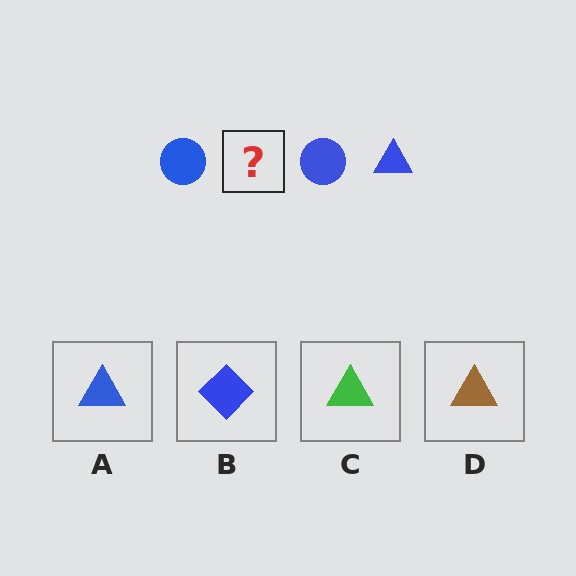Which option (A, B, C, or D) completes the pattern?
A.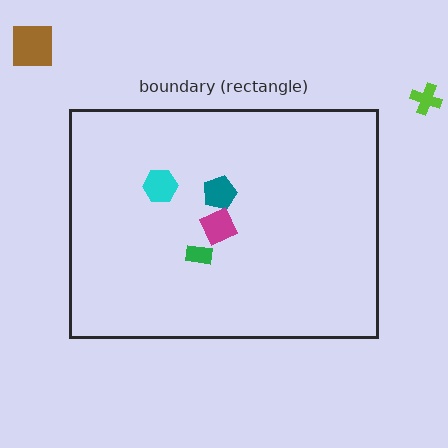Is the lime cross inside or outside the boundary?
Outside.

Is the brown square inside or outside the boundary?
Outside.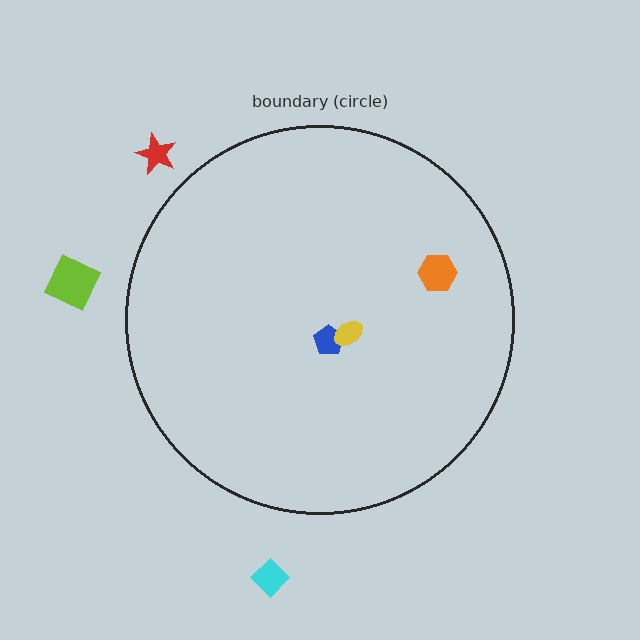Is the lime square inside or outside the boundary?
Outside.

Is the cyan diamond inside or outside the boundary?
Outside.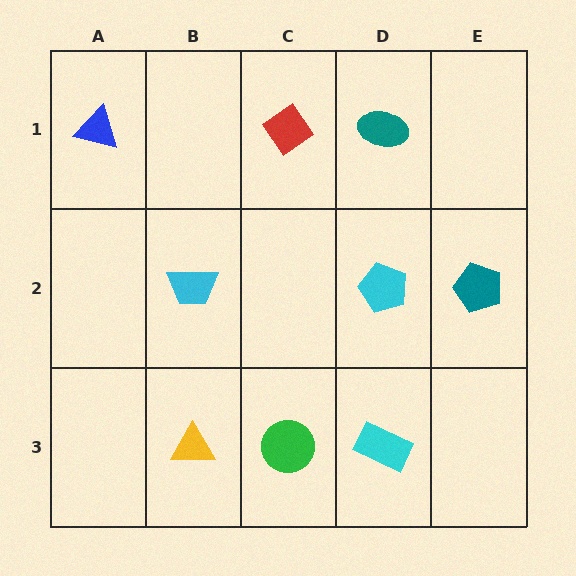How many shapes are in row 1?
3 shapes.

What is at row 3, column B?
A yellow triangle.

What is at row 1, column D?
A teal ellipse.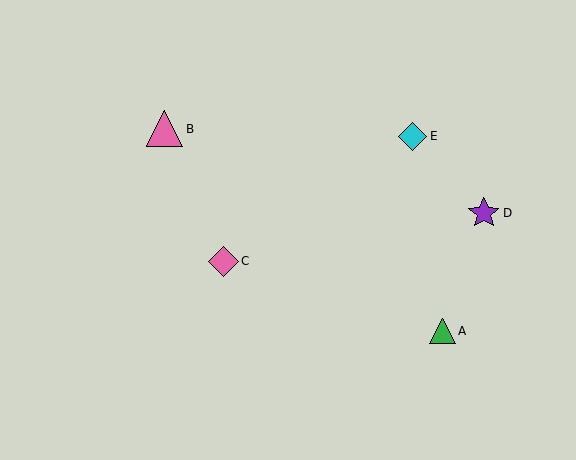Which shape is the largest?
The pink triangle (labeled B) is the largest.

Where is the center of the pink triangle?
The center of the pink triangle is at (165, 129).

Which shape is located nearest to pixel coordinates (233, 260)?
The pink diamond (labeled C) at (223, 261) is nearest to that location.